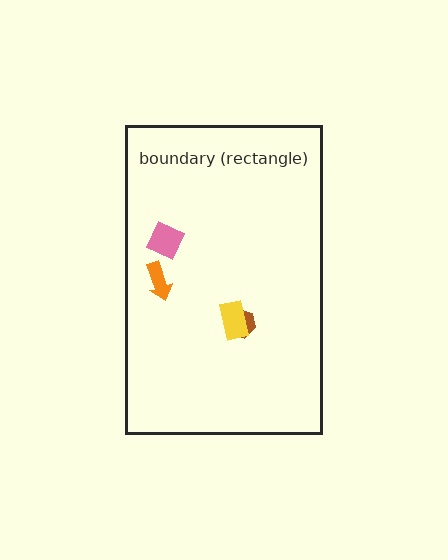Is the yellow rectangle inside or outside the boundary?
Inside.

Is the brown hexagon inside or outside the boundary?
Inside.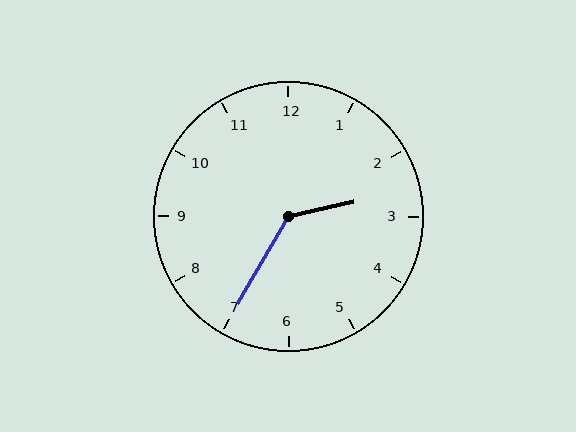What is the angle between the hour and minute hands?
Approximately 132 degrees.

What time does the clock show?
2:35.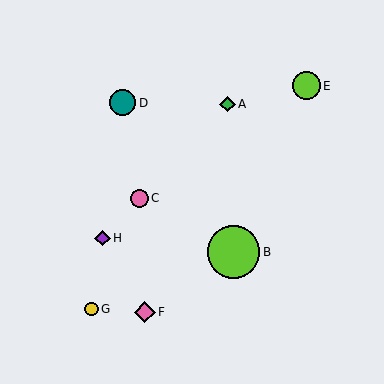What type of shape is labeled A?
Shape A is a green diamond.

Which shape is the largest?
The lime circle (labeled B) is the largest.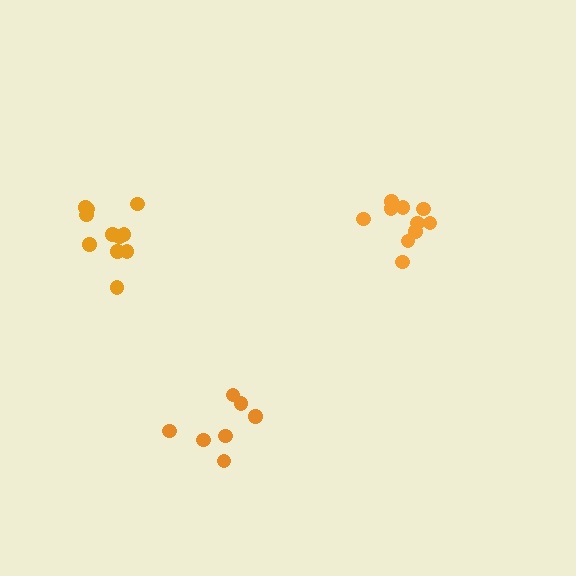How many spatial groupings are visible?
There are 3 spatial groupings.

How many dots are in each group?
Group 1: 10 dots, Group 2: 11 dots, Group 3: 7 dots (28 total).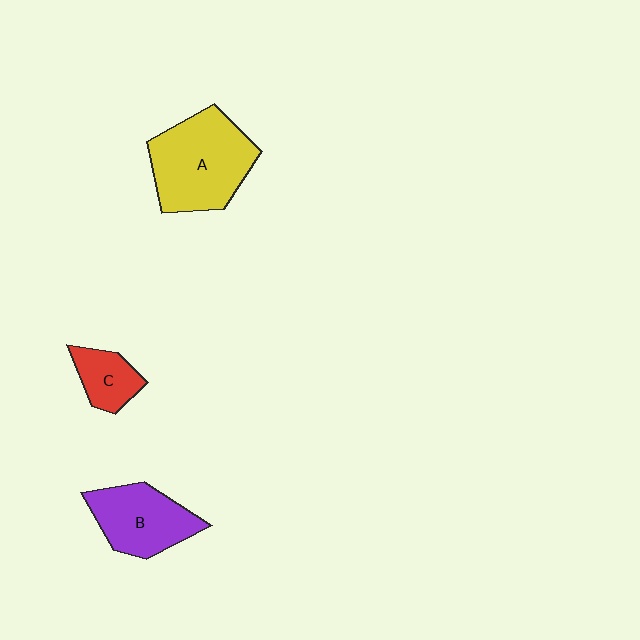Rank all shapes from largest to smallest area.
From largest to smallest: A (yellow), B (purple), C (red).